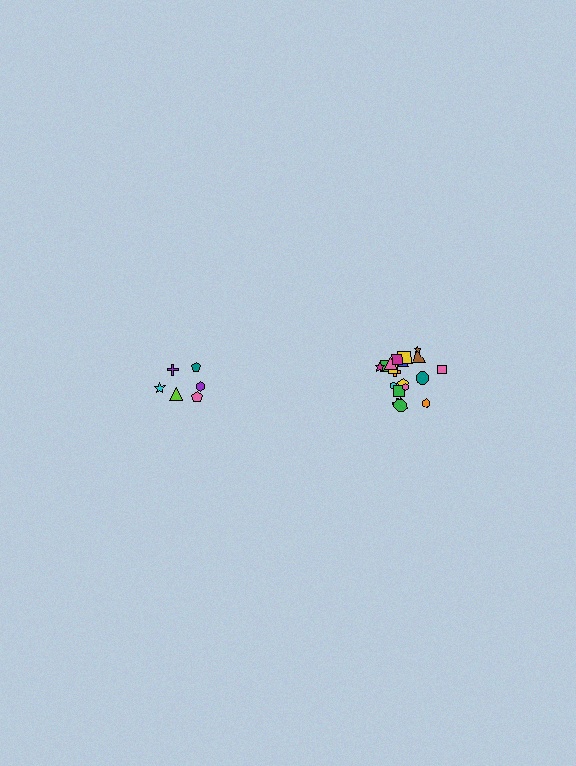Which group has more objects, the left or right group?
The right group.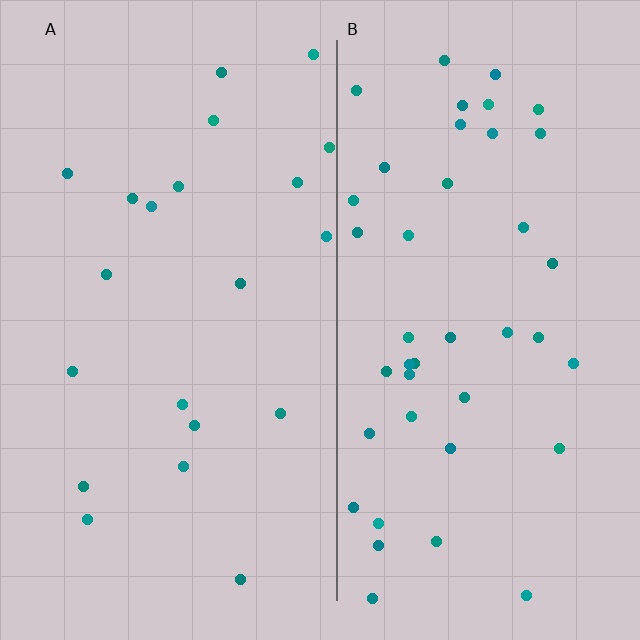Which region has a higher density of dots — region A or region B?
B (the right).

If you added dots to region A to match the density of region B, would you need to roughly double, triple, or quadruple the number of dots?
Approximately double.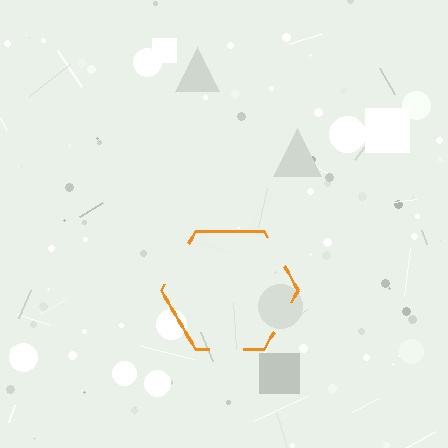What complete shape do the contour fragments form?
The contour fragments form a hexagon.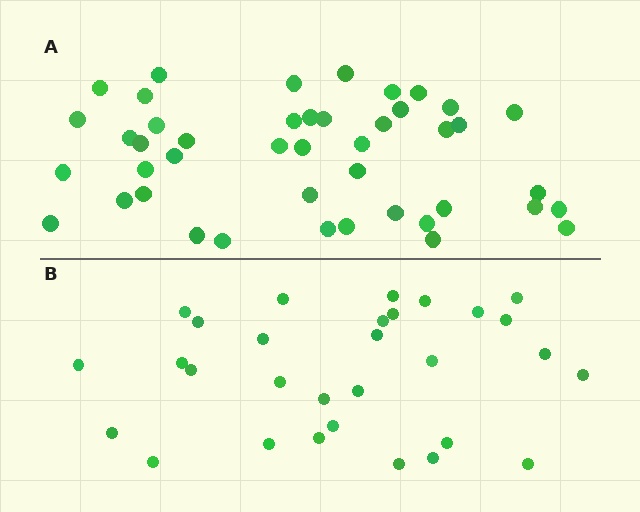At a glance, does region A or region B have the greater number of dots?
Region A (the top region) has more dots.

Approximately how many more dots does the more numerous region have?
Region A has approximately 15 more dots than region B.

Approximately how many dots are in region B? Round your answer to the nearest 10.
About 30 dots.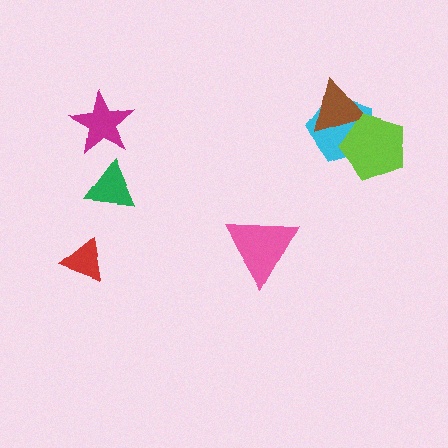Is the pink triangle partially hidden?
No, no other shape covers it.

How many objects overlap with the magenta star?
0 objects overlap with the magenta star.